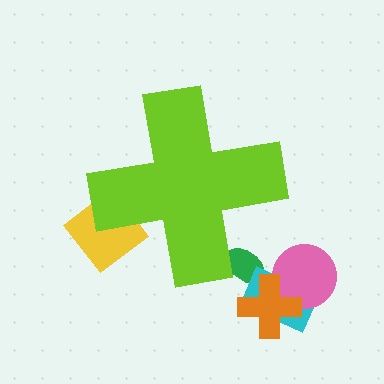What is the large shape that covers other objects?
A lime cross.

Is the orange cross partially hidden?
No, the orange cross is fully visible.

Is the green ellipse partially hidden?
Yes, the green ellipse is partially hidden behind the lime cross.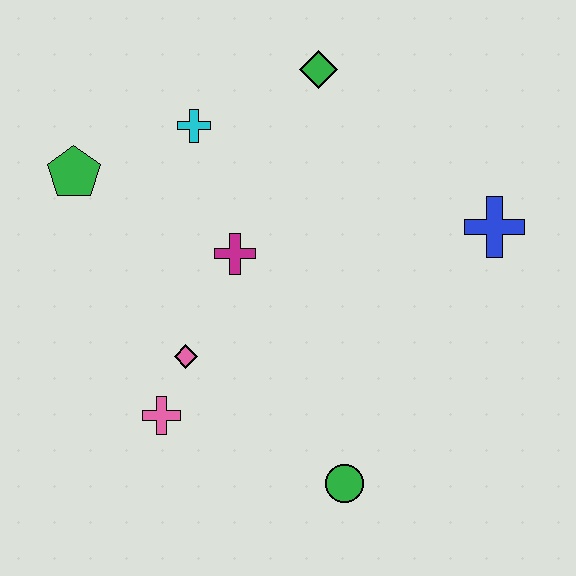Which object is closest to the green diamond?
The cyan cross is closest to the green diamond.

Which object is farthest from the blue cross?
The green pentagon is farthest from the blue cross.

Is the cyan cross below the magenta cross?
No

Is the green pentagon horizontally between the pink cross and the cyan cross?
No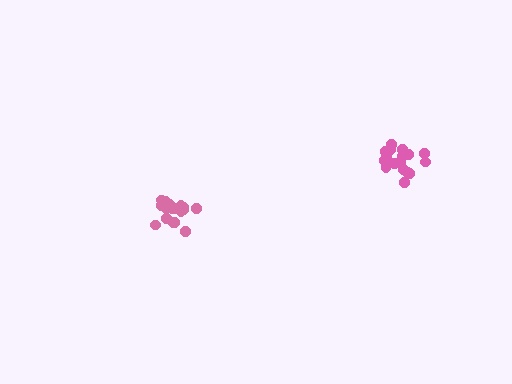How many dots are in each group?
Group 1: 19 dots, Group 2: 19 dots (38 total).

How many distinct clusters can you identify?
There are 2 distinct clusters.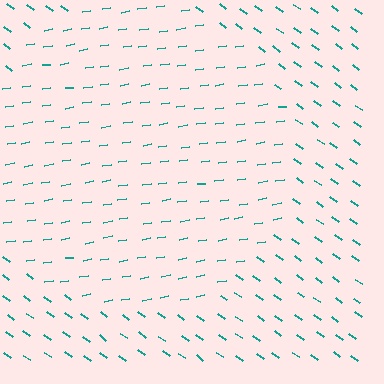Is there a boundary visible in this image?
Yes, there is a texture boundary formed by a change in line orientation.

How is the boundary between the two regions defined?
The boundary is defined purely by a change in line orientation (approximately 45 degrees difference). All lines are the same color and thickness.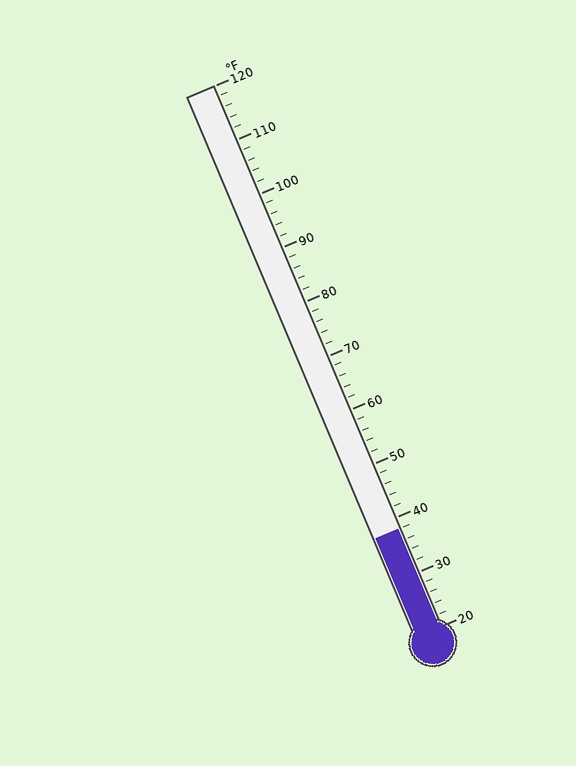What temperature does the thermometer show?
The thermometer shows approximately 38°F.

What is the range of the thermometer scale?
The thermometer scale ranges from 20°F to 120°F.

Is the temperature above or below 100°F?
The temperature is below 100°F.